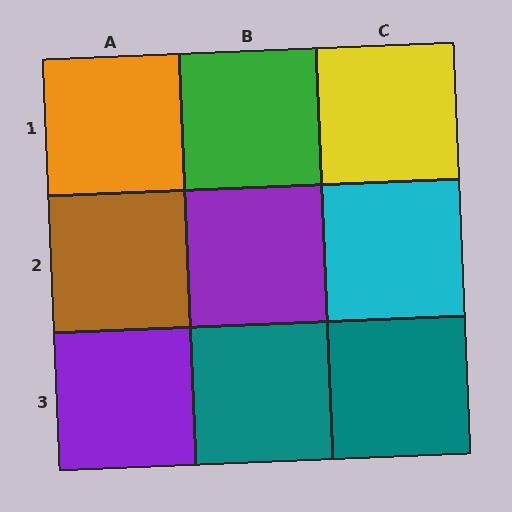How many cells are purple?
2 cells are purple.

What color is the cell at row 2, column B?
Purple.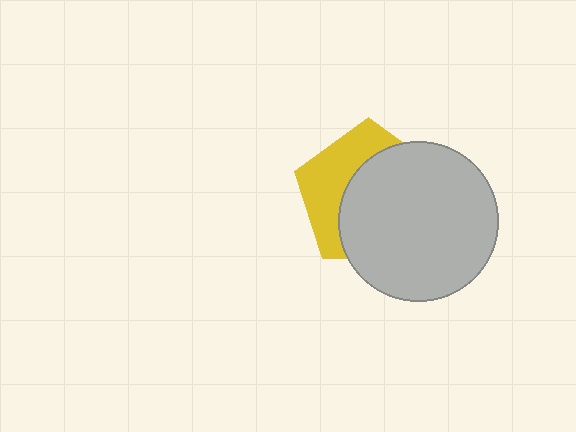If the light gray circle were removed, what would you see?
You would see the complete yellow pentagon.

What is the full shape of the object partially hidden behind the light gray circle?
The partially hidden object is a yellow pentagon.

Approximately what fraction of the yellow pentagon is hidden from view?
Roughly 62% of the yellow pentagon is hidden behind the light gray circle.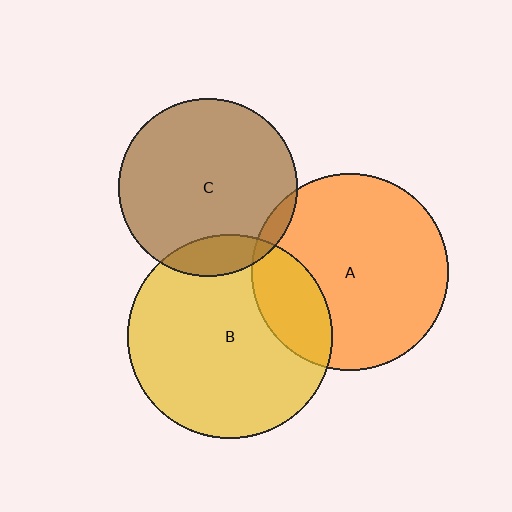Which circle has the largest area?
Circle B (yellow).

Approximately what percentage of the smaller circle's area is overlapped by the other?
Approximately 15%.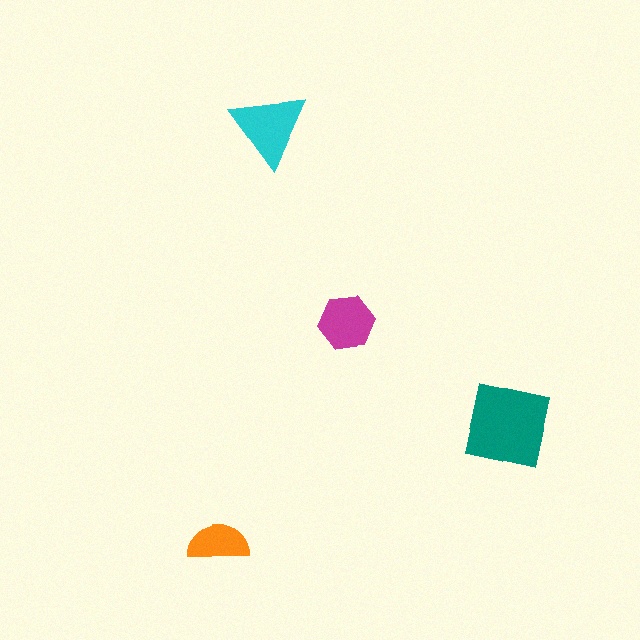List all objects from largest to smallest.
The teal square, the cyan triangle, the magenta hexagon, the orange semicircle.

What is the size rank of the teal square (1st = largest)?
1st.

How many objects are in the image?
There are 4 objects in the image.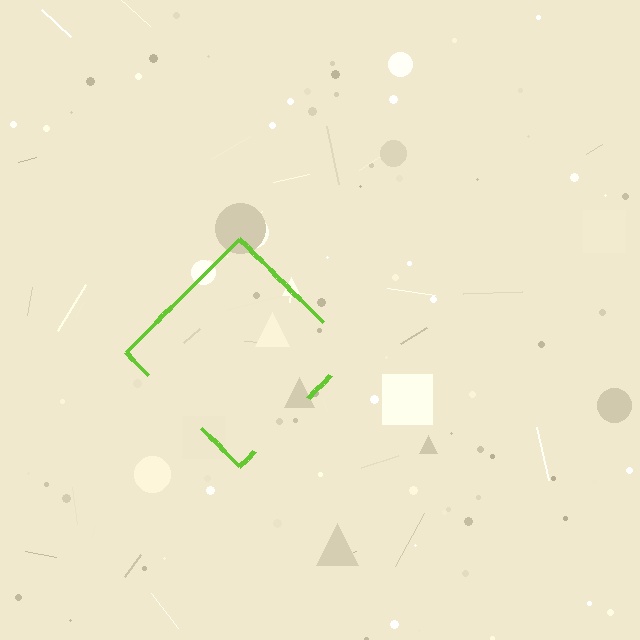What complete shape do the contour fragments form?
The contour fragments form a diamond.